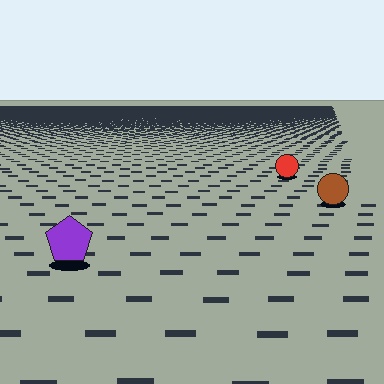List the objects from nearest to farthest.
From nearest to farthest: the purple pentagon, the brown circle, the red circle.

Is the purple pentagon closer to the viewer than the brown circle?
Yes. The purple pentagon is closer — you can tell from the texture gradient: the ground texture is coarser near it.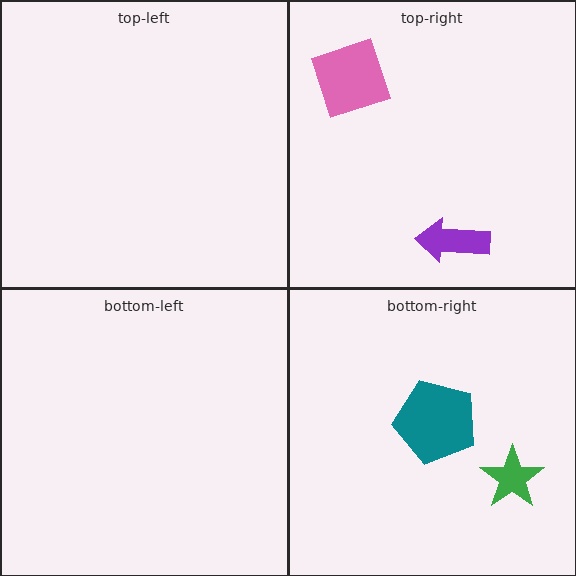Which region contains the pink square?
The top-right region.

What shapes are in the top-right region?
The pink square, the purple arrow.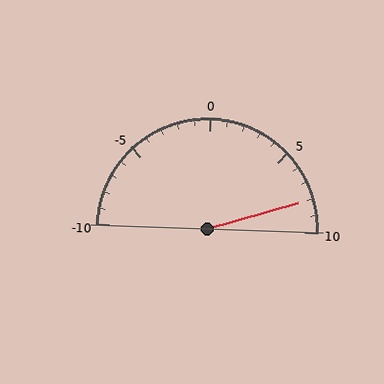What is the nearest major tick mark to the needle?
The nearest major tick mark is 10.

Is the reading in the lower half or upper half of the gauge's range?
The reading is in the upper half of the range (-10 to 10).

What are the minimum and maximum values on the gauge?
The gauge ranges from -10 to 10.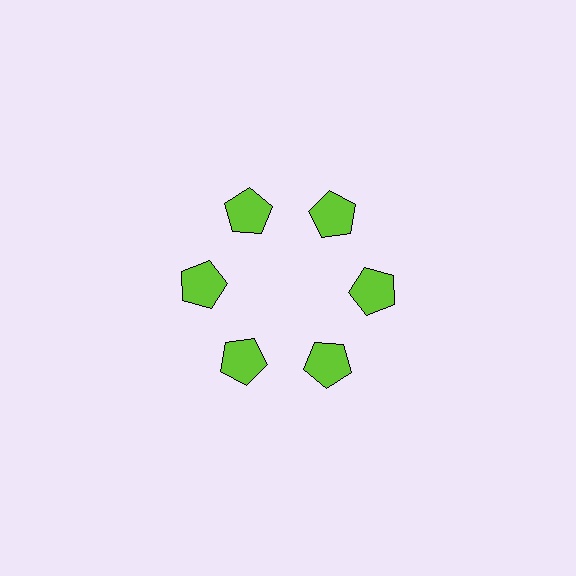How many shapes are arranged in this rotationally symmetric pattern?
There are 6 shapes, arranged in 6 groups of 1.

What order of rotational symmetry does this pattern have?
This pattern has 6-fold rotational symmetry.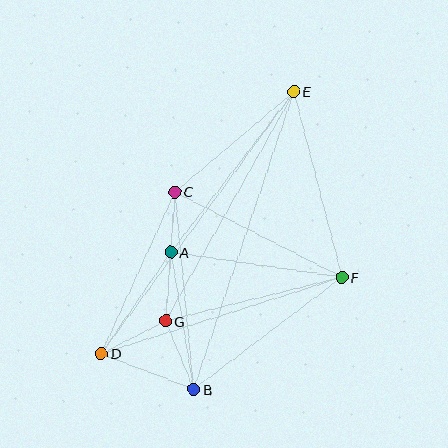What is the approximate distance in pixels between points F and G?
The distance between F and G is approximately 181 pixels.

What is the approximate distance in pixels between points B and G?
The distance between B and G is approximately 74 pixels.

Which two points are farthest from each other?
Points D and E are farthest from each other.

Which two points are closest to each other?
Points A and C are closest to each other.